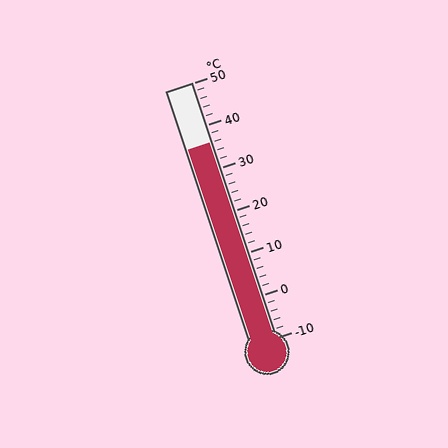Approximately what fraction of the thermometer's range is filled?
The thermometer is filled to approximately 75% of its range.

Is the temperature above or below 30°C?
The temperature is above 30°C.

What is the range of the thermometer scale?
The thermometer scale ranges from -10°C to 50°C.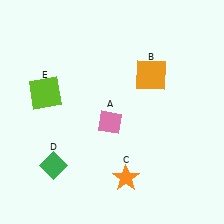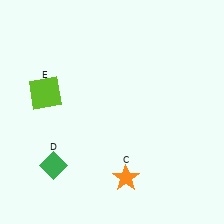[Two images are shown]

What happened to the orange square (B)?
The orange square (B) was removed in Image 2. It was in the top-right area of Image 1.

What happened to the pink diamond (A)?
The pink diamond (A) was removed in Image 2. It was in the bottom-left area of Image 1.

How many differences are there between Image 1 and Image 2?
There are 2 differences between the two images.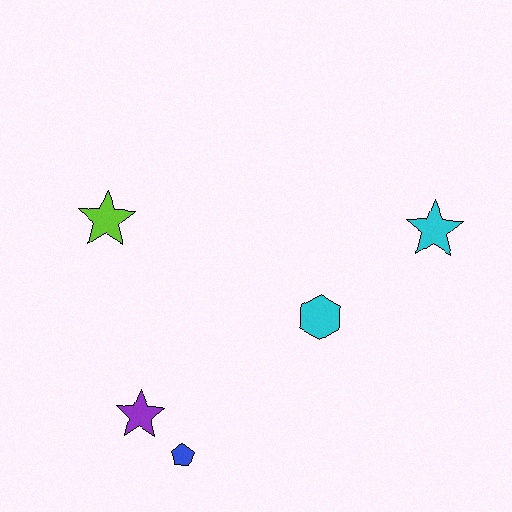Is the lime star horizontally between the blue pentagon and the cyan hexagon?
No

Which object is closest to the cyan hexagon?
The cyan star is closest to the cyan hexagon.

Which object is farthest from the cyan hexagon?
The lime star is farthest from the cyan hexagon.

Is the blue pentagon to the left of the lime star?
No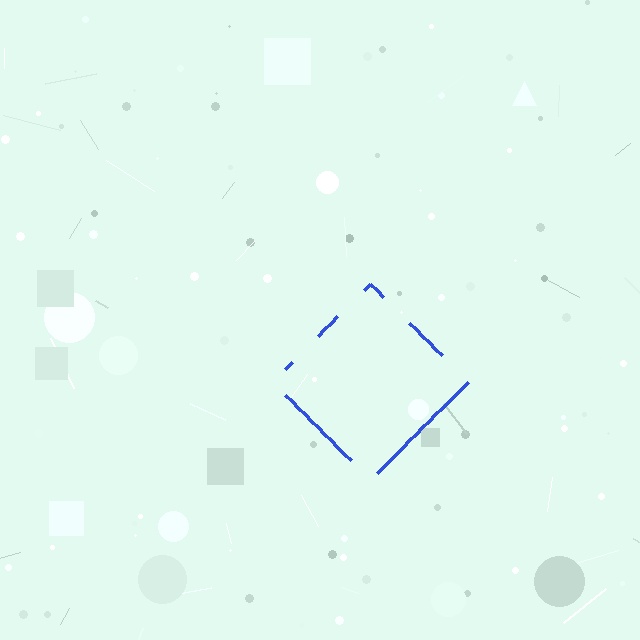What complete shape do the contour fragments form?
The contour fragments form a diamond.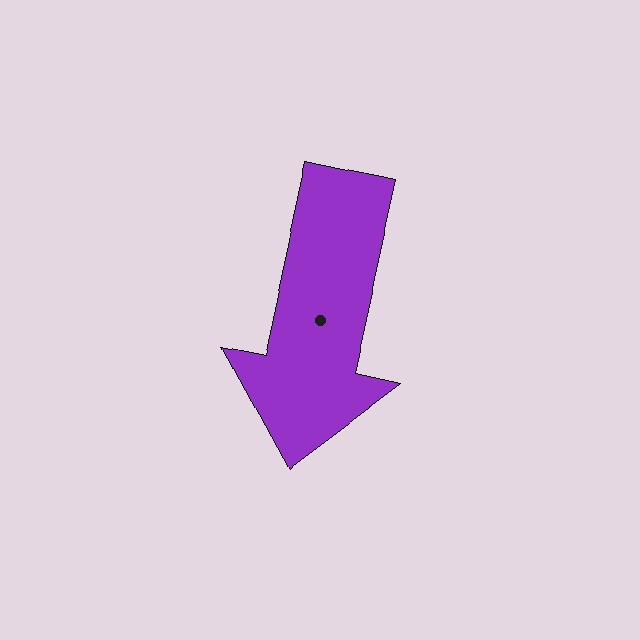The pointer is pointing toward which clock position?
Roughly 6 o'clock.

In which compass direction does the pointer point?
South.